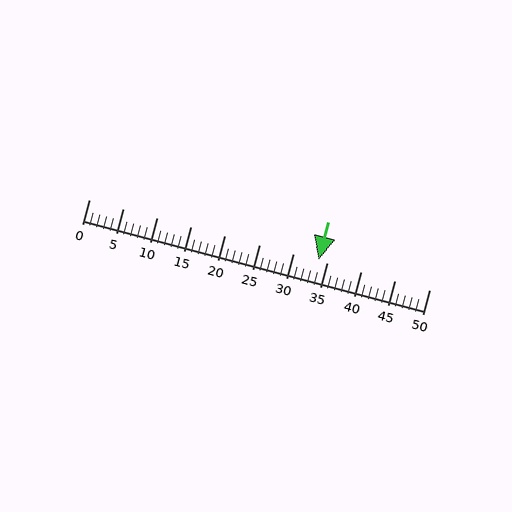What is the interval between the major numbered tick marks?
The major tick marks are spaced 5 units apart.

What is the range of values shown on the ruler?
The ruler shows values from 0 to 50.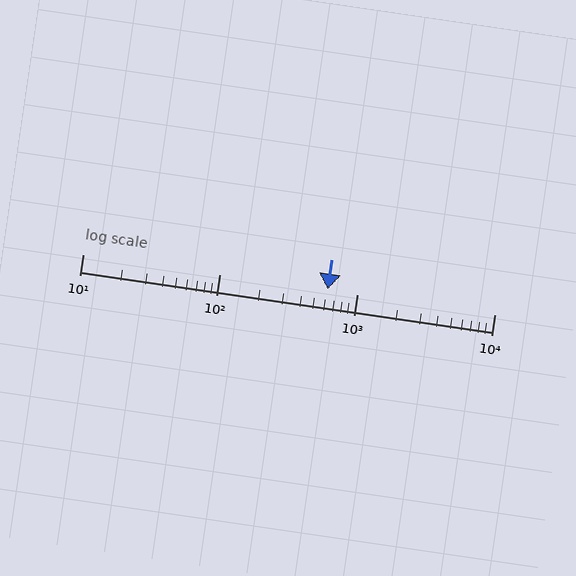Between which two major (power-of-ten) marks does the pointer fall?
The pointer is between 100 and 1000.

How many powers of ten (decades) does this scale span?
The scale spans 3 decades, from 10 to 10000.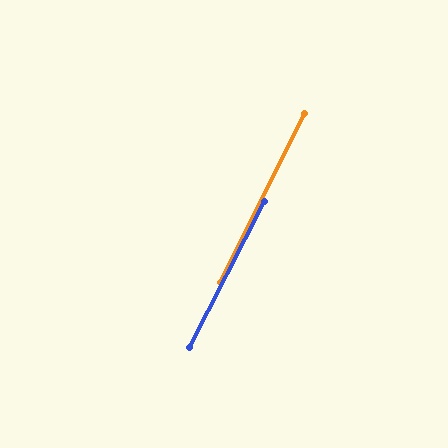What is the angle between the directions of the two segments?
Approximately 1 degree.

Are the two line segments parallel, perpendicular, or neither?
Parallel — their directions differ by only 1.1°.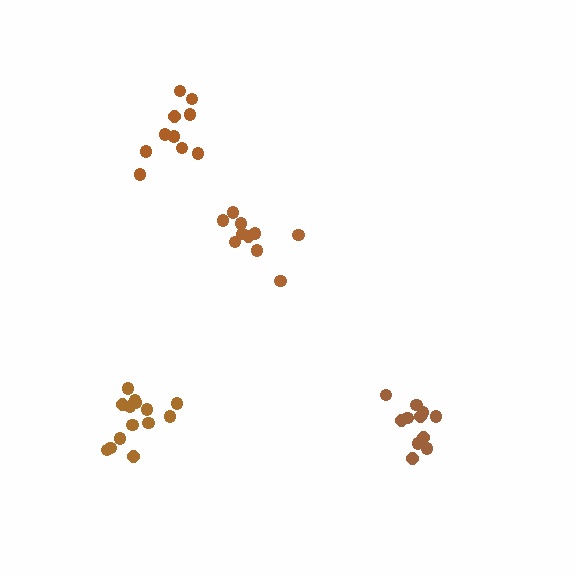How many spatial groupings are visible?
There are 4 spatial groupings.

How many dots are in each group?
Group 1: 10 dots, Group 2: 14 dots, Group 3: 10 dots, Group 4: 11 dots (45 total).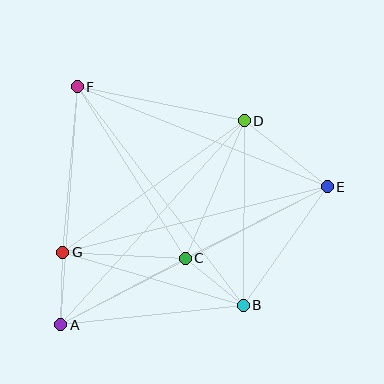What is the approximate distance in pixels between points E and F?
The distance between E and F is approximately 269 pixels.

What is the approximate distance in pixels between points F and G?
The distance between F and G is approximately 166 pixels.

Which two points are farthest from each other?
Points A and E are farthest from each other.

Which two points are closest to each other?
Points A and G are closest to each other.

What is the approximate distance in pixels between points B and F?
The distance between B and F is approximately 275 pixels.